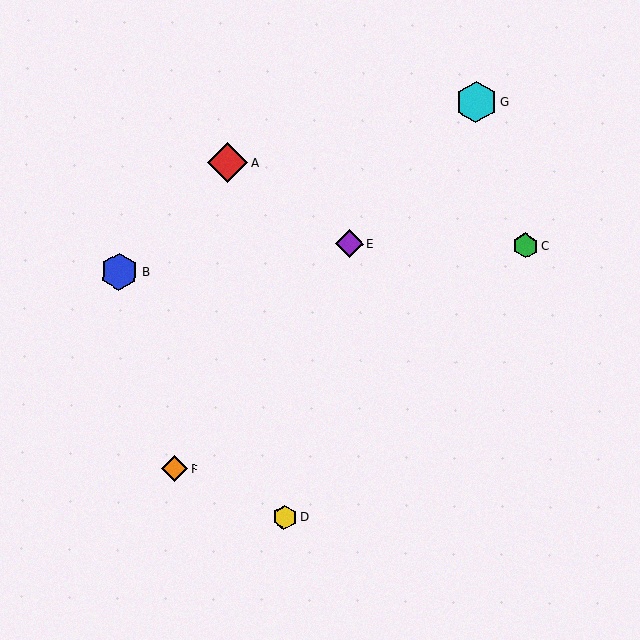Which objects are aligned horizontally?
Objects C, E are aligned horizontally.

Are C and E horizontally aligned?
Yes, both are at y≈246.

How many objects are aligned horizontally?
2 objects (C, E) are aligned horizontally.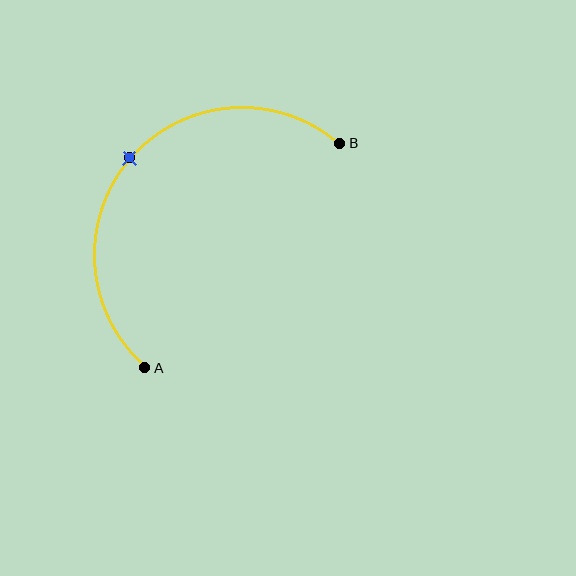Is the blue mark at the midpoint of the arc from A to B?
Yes. The blue mark lies on the arc at equal arc-length from both A and B — it is the arc midpoint.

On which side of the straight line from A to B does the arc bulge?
The arc bulges above and to the left of the straight line connecting A and B.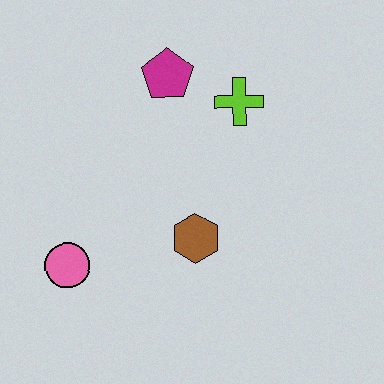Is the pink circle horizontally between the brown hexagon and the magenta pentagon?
No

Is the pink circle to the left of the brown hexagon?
Yes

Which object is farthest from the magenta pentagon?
The pink circle is farthest from the magenta pentagon.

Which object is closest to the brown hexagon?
The pink circle is closest to the brown hexagon.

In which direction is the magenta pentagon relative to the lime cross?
The magenta pentagon is to the left of the lime cross.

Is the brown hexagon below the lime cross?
Yes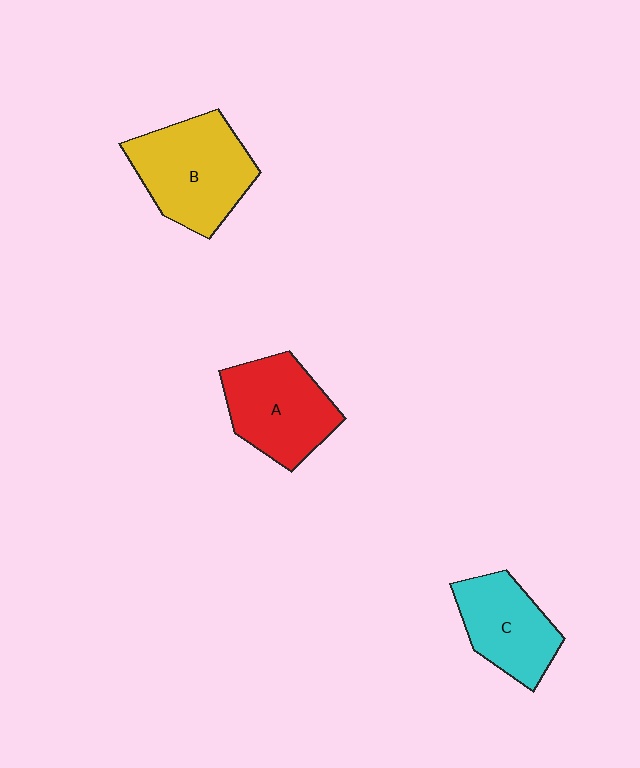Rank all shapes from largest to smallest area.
From largest to smallest: B (yellow), A (red), C (cyan).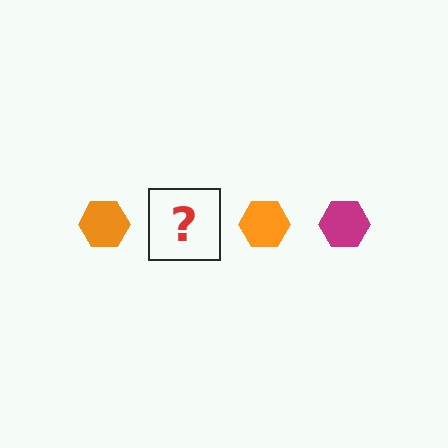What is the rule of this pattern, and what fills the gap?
The rule is that the pattern cycles through orange, magenta hexagons. The gap should be filled with a magenta hexagon.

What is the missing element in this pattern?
The missing element is a magenta hexagon.